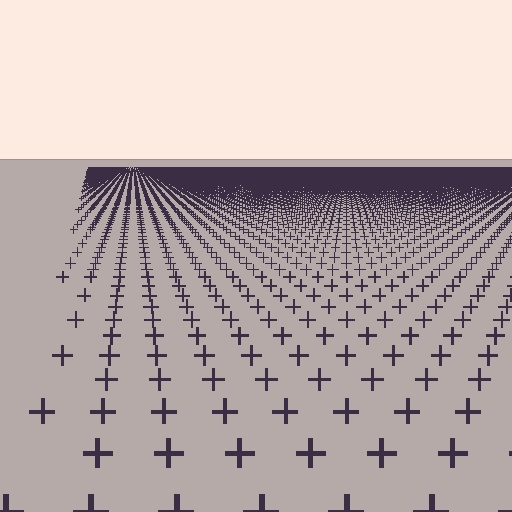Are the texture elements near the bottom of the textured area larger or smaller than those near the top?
Larger. Near the bottom, elements are closer to the viewer and appear at a bigger on-screen size.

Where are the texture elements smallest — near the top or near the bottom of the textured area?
Near the top.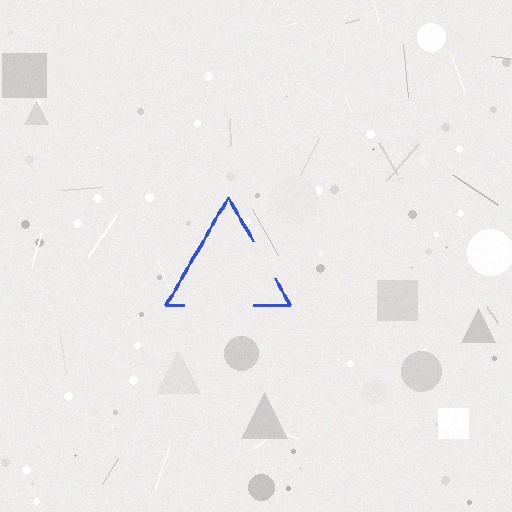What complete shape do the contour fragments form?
The contour fragments form a triangle.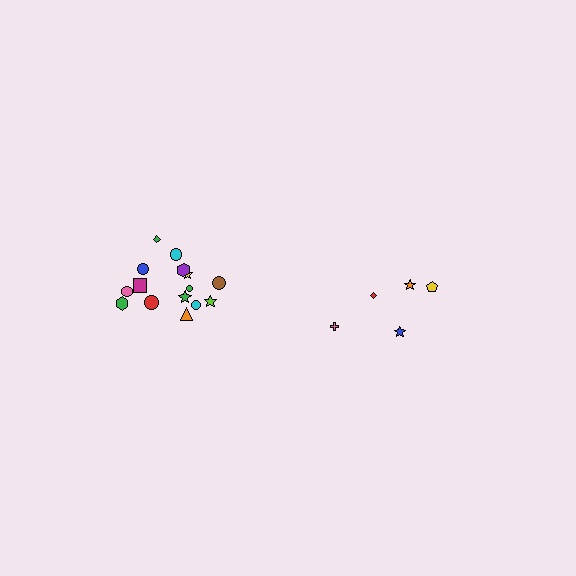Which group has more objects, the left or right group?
The left group.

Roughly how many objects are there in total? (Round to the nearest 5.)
Roughly 20 objects in total.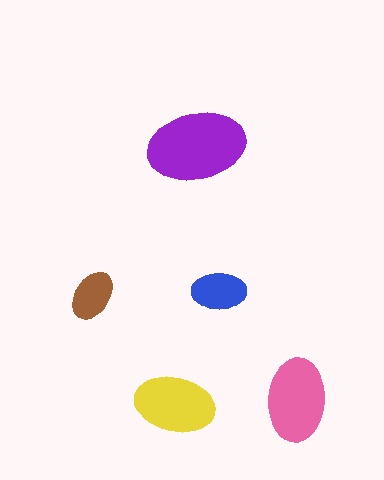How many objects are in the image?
There are 5 objects in the image.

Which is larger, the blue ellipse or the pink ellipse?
The pink one.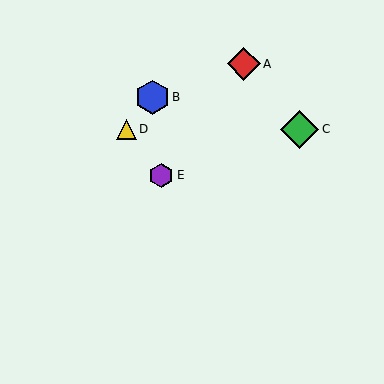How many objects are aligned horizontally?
2 objects (C, D) are aligned horizontally.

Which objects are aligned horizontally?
Objects C, D are aligned horizontally.